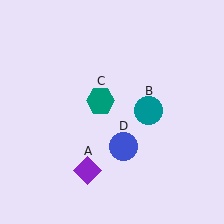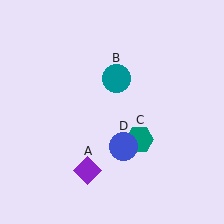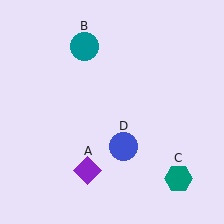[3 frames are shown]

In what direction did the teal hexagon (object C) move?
The teal hexagon (object C) moved down and to the right.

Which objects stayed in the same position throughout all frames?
Purple diamond (object A) and blue circle (object D) remained stationary.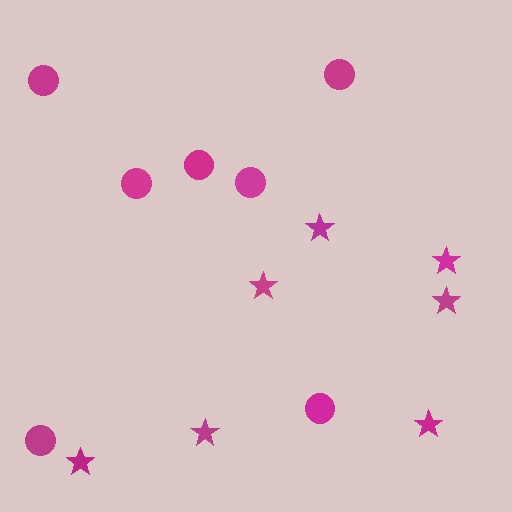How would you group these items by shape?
There are 2 groups: one group of stars (7) and one group of circles (7).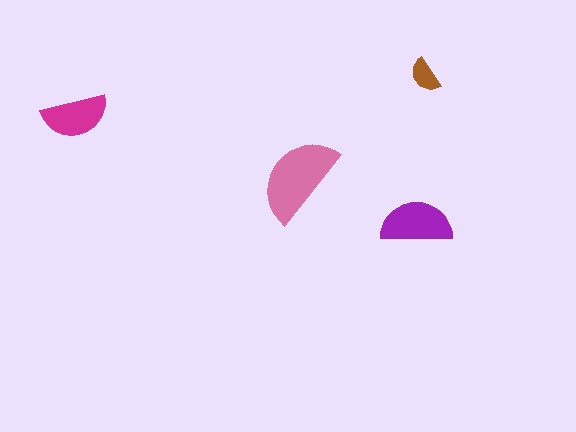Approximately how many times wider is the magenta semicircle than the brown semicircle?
About 2 times wider.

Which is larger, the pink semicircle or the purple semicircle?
The pink one.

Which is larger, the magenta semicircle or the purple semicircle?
The purple one.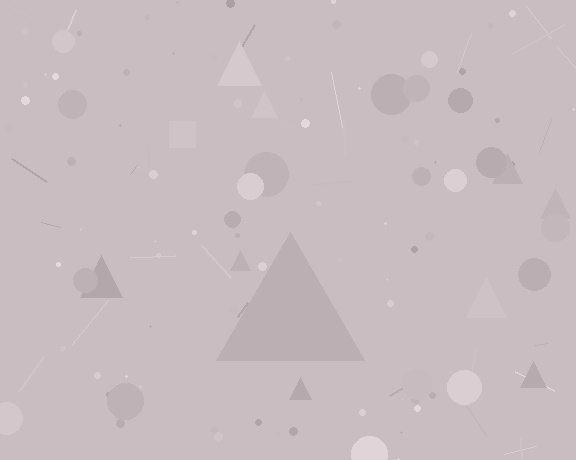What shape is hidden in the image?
A triangle is hidden in the image.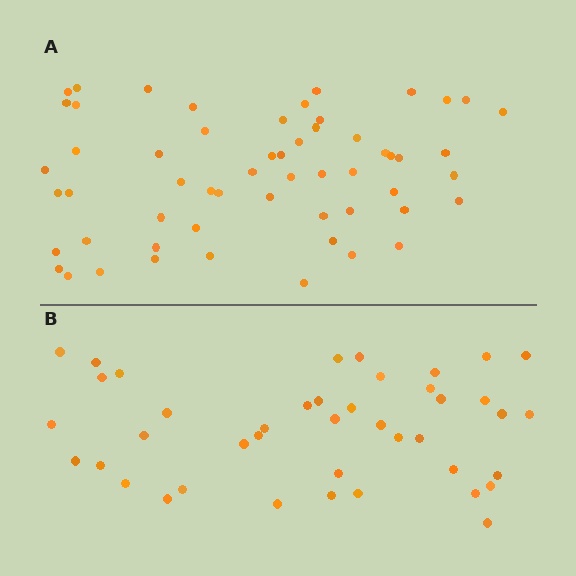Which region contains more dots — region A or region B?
Region A (the top region) has more dots.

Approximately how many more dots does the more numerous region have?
Region A has approximately 15 more dots than region B.